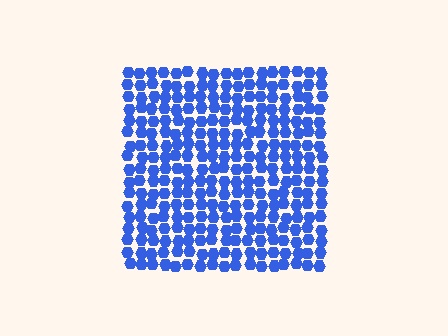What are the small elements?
The small elements are hexagons.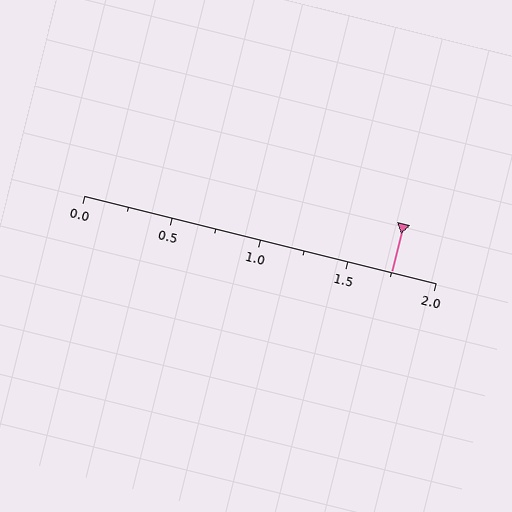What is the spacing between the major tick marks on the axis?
The major ticks are spaced 0.5 apart.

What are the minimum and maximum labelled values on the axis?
The axis runs from 0.0 to 2.0.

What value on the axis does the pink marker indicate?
The marker indicates approximately 1.75.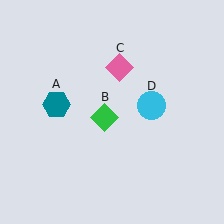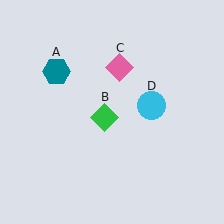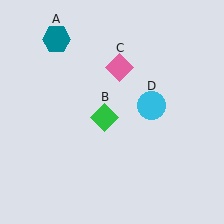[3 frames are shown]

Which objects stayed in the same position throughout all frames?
Green diamond (object B) and pink diamond (object C) and cyan circle (object D) remained stationary.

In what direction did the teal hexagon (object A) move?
The teal hexagon (object A) moved up.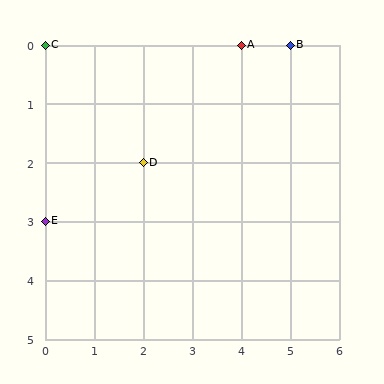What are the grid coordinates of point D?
Point D is at grid coordinates (2, 2).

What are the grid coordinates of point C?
Point C is at grid coordinates (0, 0).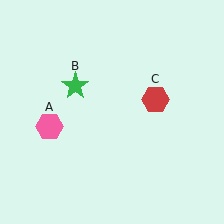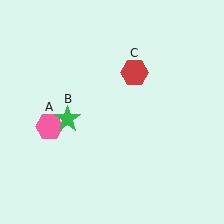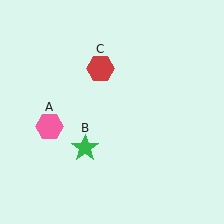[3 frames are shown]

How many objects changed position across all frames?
2 objects changed position: green star (object B), red hexagon (object C).